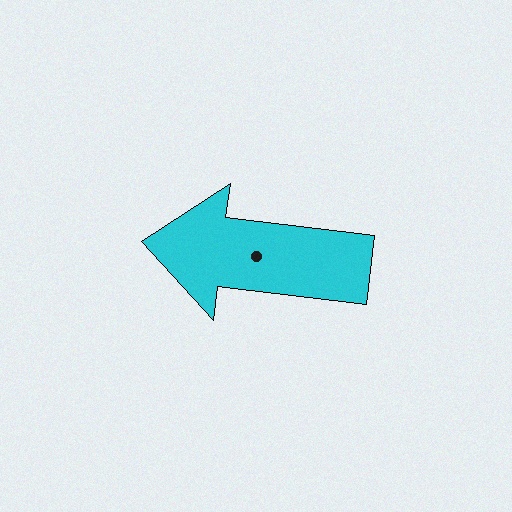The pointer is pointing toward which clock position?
Roughly 9 o'clock.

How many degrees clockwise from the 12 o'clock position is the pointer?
Approximately 277 degrees.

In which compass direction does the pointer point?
West.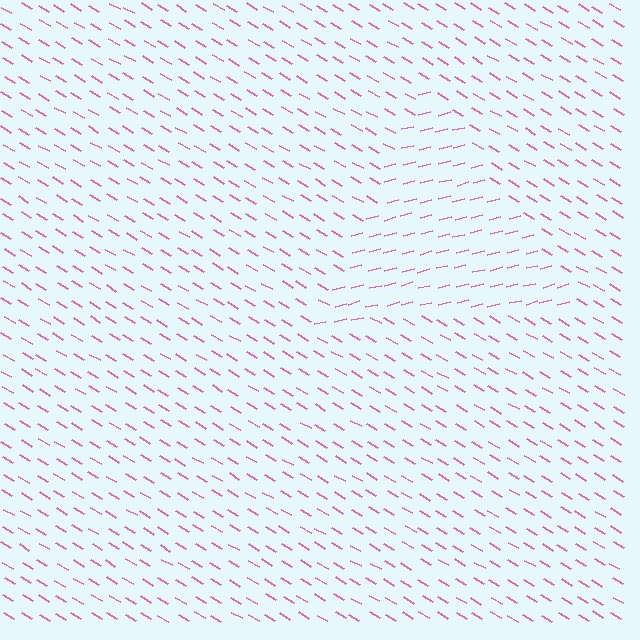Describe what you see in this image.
The image is filled with small pink line segments. A triangle region in the image has lines oriented differently from the surrounding lines, creating a visible texture boundary.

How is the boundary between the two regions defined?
The boundary is defined purely by a change in line orientation (approximately 45 degrees difference). All lines are the same color and thickness.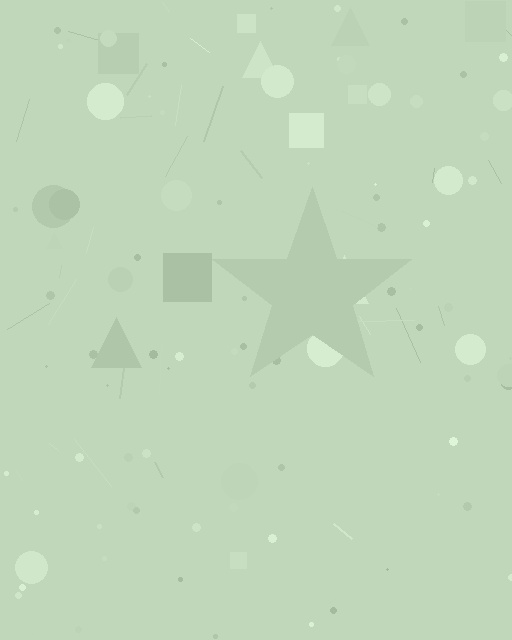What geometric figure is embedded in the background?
A star is embedded in the background.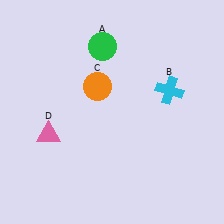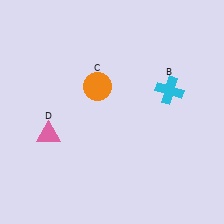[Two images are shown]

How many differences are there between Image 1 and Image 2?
There is 1 difference between the two images.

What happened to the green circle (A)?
The green circle (A) was removed in Image 2. It was in the top-left area of Image 1.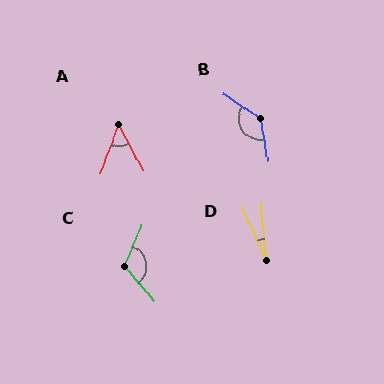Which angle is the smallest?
D, at approximately 19 degrees.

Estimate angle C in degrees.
Approximately 118 degrees.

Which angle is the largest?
B, at approximately 133 degrees.